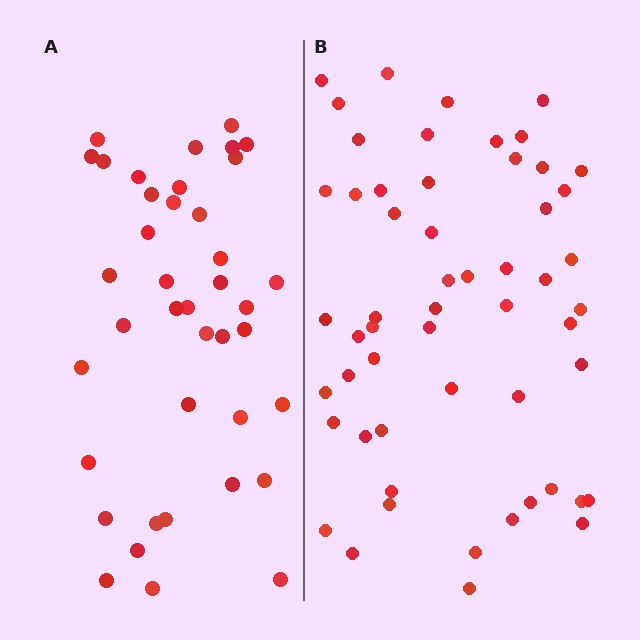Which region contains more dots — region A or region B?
Region B (the right region) has more dots.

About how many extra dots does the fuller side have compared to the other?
Region B has approximately 15 more dots than region A.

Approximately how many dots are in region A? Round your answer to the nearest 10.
About 40 dots.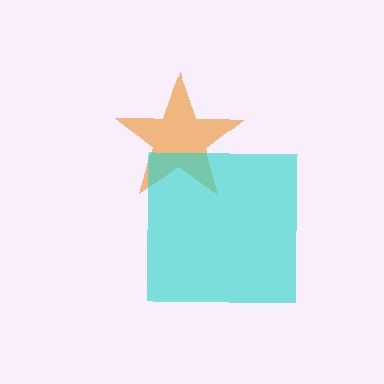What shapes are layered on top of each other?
The layered shapes are: an orange star, a cyan square.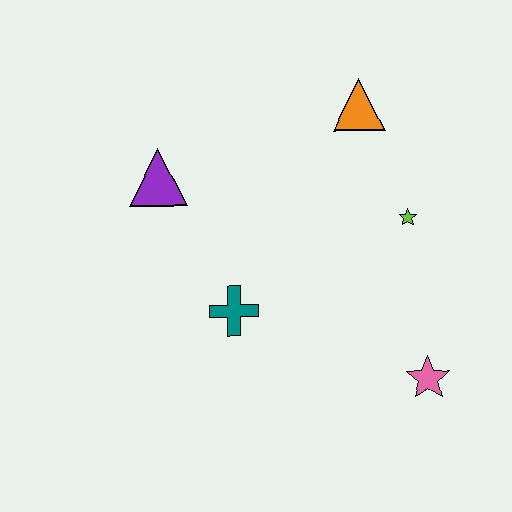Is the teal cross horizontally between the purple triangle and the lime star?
Yes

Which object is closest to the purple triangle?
The teal cross is closest to the purple triangle.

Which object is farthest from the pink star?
The purple triangle is farthest from the pink star.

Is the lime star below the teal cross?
No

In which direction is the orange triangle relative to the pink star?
The orange triangle is above the pink star.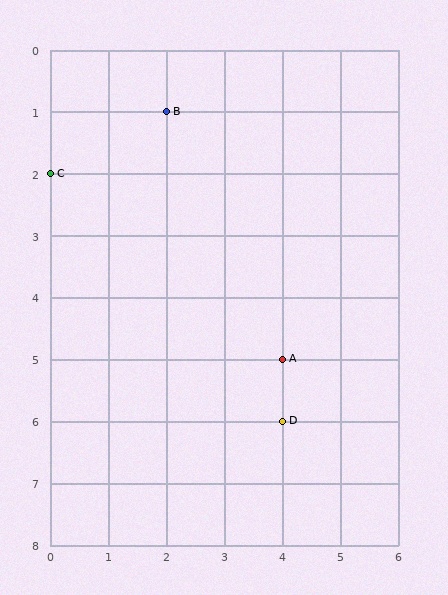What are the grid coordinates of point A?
Point A is at grid coordinates (4, 5).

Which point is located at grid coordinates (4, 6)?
Point D is at (4, 6).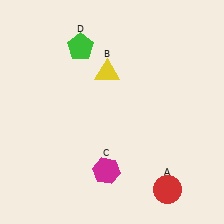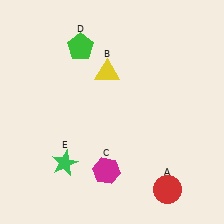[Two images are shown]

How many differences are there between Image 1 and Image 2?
There is 1 difference between the two images.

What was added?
A green star (E) was added in Image 2.